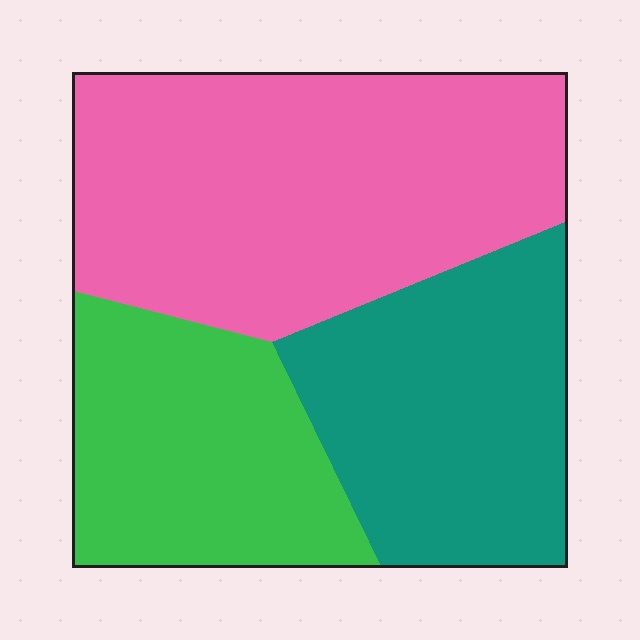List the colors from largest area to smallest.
From largest to smallest: pink, teal, green.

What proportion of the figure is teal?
Teal covers roughly 30% of the figure.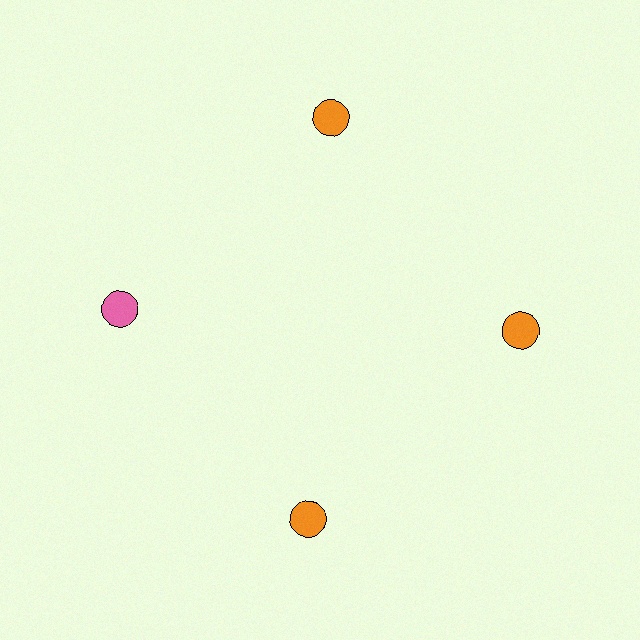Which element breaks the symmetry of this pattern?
The pink circle at roughly the 9 o'clock position breaks the symmetry. All other shapes are orange circles.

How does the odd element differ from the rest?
It has a different color: pink instead of orange.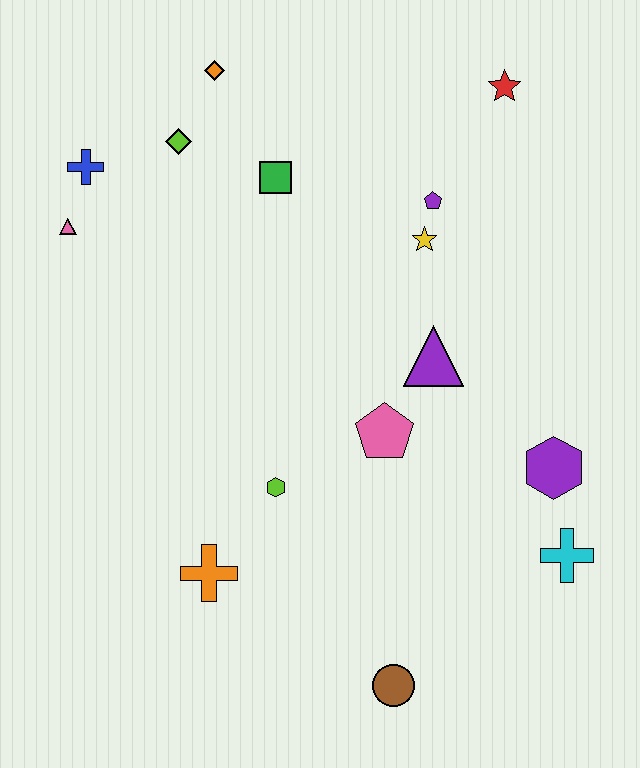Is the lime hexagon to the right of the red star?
No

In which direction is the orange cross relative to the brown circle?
The orange cross is to the left of the brown circle.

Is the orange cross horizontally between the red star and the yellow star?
No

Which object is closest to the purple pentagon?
The yellow star is closest to the purple pentagon.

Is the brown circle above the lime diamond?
No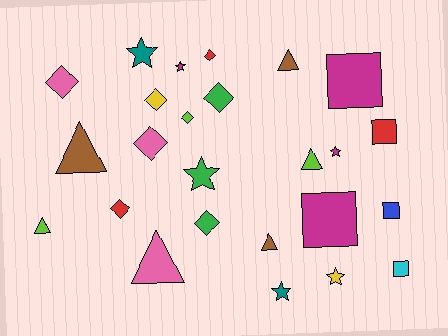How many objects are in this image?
There are 25 objects.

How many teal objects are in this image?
There are 2 teal objects.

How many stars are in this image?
There are 6 stars.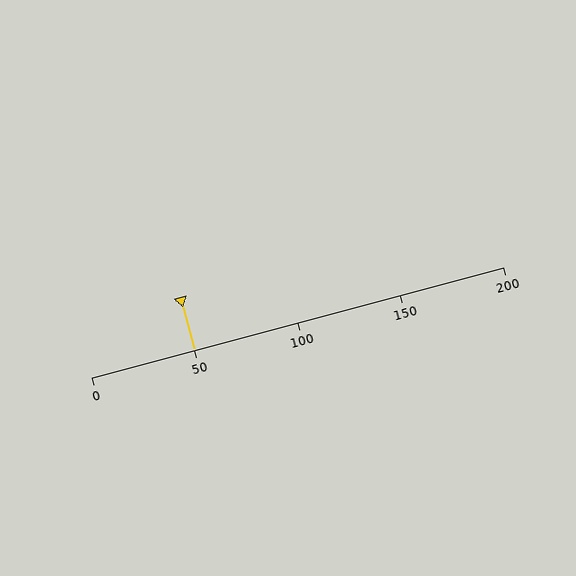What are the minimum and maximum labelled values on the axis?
The axis runs from 0 to 200.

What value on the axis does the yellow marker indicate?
The marker indicates approximately 50.